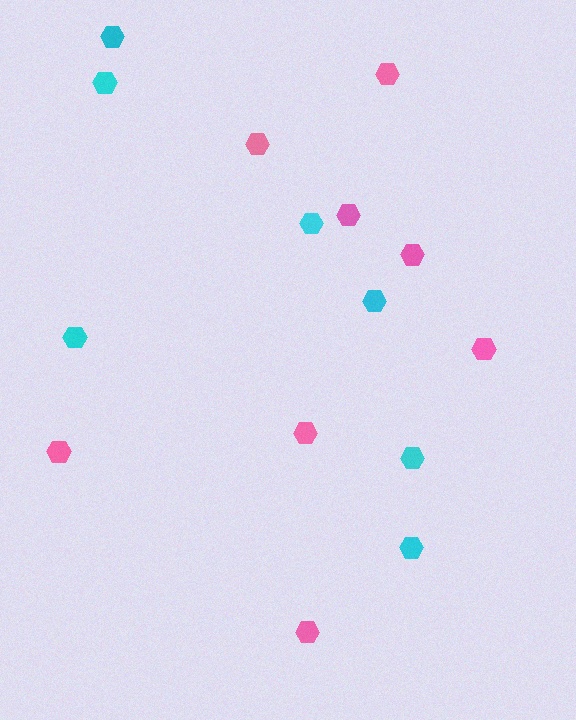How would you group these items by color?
There are 2 groups: one group of pink hexagons (8) and one group of cyan hexagons (7).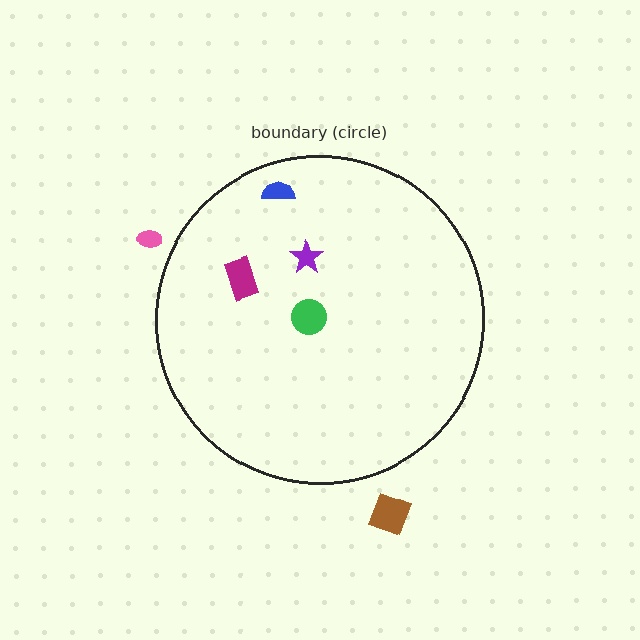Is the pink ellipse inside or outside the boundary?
Outside.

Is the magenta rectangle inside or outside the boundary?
Inside.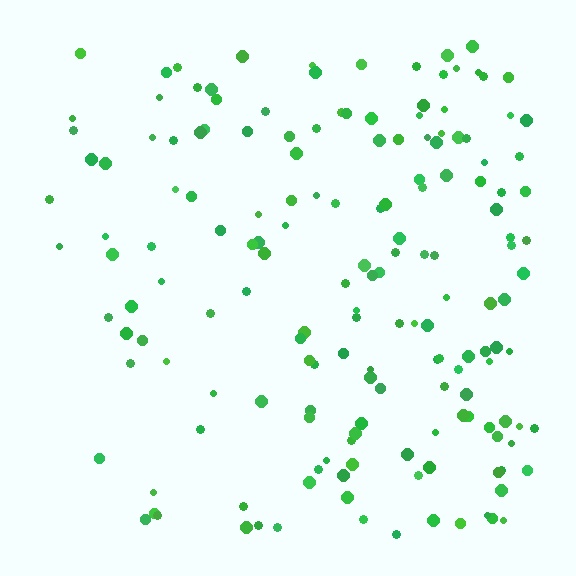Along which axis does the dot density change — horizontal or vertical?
Horizontal.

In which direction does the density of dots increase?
From left to right, with the right side densest.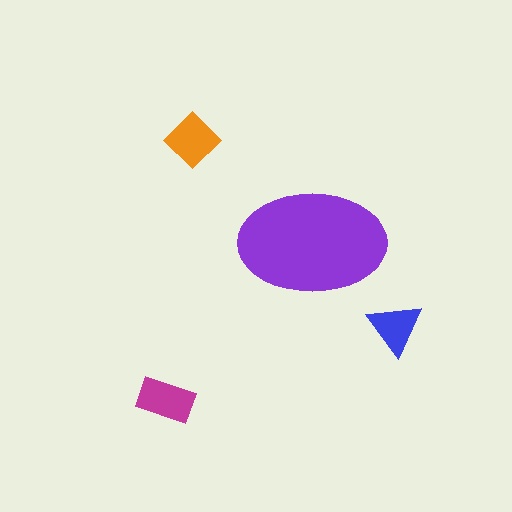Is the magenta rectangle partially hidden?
No, the magenta rectangle is fully visible.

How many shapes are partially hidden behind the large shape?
0 shapes are partially hidden.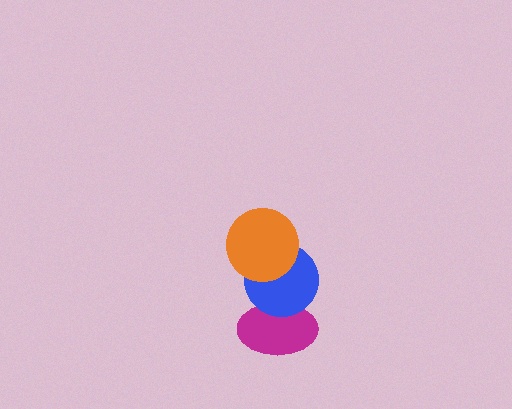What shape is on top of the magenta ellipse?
The blue circle is on top of the magenta ellipse.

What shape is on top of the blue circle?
The orange circle is on top of the blue circle.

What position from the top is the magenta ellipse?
The magenta ellipse is 3rd from the top.